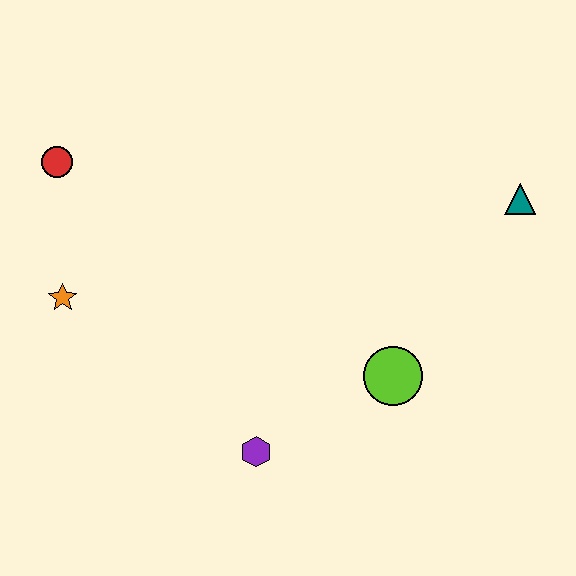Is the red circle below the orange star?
No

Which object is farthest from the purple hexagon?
The teal triangle is farthest from the purple hexagon.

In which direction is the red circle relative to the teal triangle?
The red circle is to the left of the teal triangle.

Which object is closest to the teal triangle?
The lime circle is closest to the teal triangle.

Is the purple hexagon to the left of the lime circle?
Yes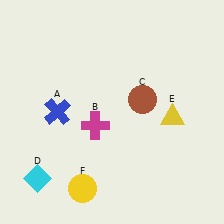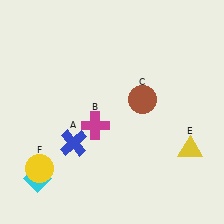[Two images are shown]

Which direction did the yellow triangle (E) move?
The yellow triangle (E) moved down.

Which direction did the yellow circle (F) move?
The yellow circle (F) moved left.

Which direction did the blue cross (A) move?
The blue cross (A) moved down.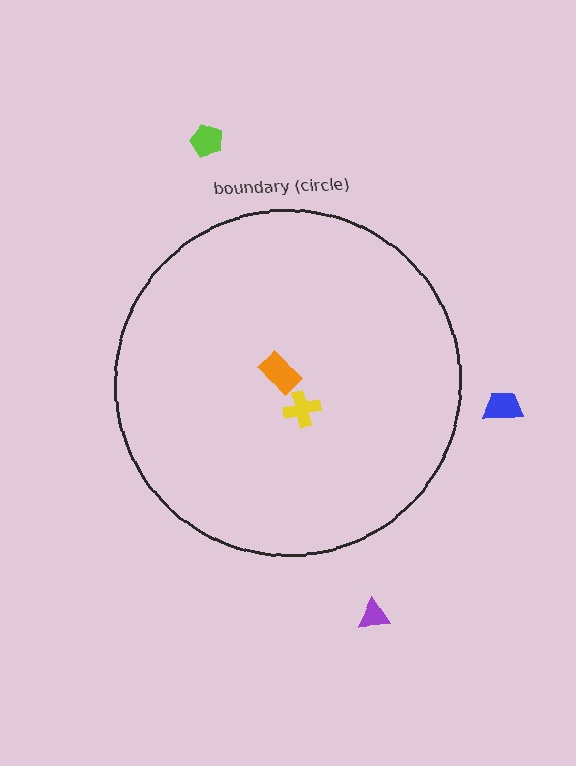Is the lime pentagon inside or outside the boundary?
Outside.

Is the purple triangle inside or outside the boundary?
Outside.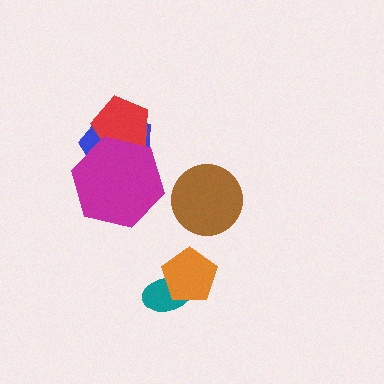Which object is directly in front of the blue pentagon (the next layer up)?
The red pentagon is directly in front of the blue pentagon.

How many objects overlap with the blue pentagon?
2 objects overlap with the blue pentagon.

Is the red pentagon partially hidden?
Yes, it is partially covered by another shape.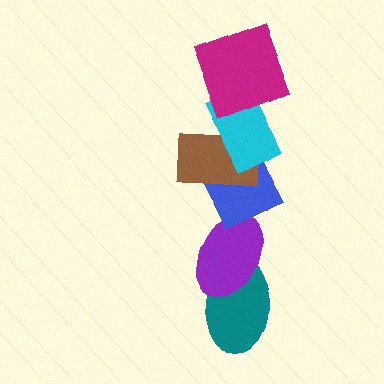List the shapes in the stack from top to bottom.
From top to bottom: the magenta square, the cyan rectangle, the brown rectangle, the blue diamond, the purple ellipse, the teal ellipse.